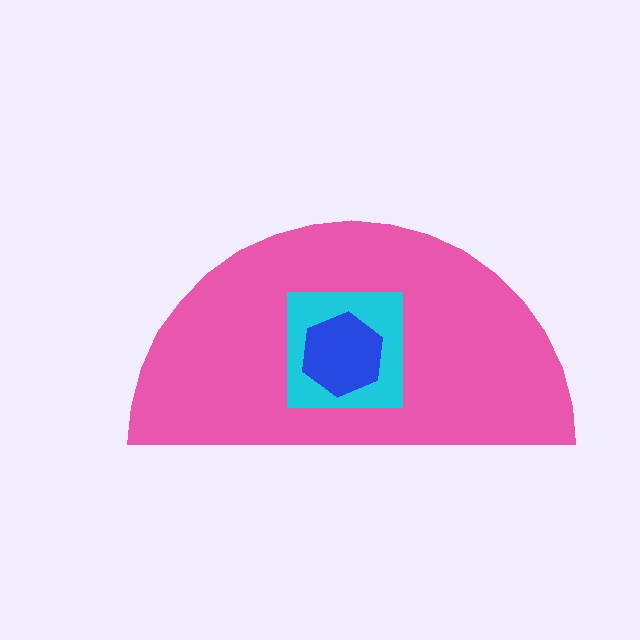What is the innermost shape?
The blue hexagon.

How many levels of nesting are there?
3.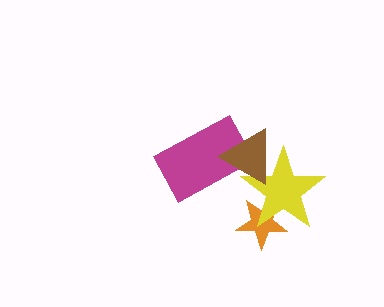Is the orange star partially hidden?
Yes, it is partially covered by another shape.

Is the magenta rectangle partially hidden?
Yes, it is partially covered by another shape.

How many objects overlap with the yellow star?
2 objects overlap with the yellow star.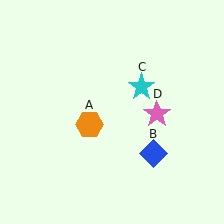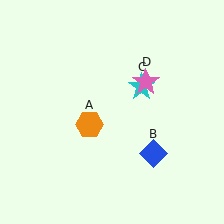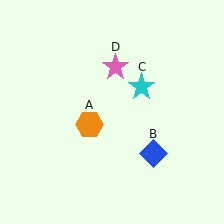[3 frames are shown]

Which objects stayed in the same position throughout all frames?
Orange hexagon (object A) and blue diamond (object B) and cyan star (object C) remained stationary.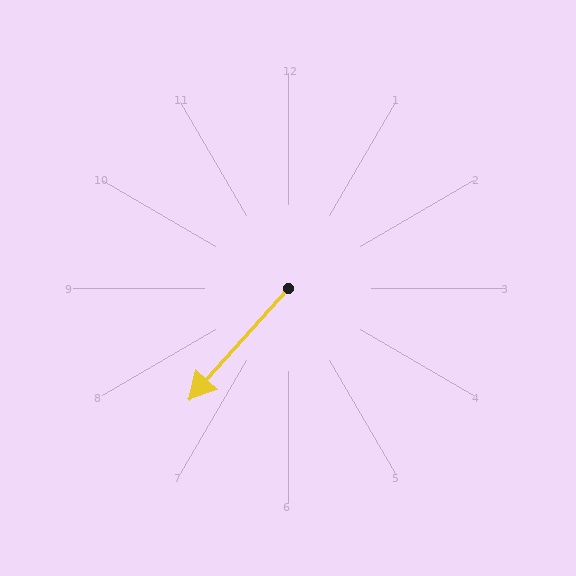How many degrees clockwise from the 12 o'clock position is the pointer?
Approximately 222 degrees.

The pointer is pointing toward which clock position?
Roughly 7 o'clock.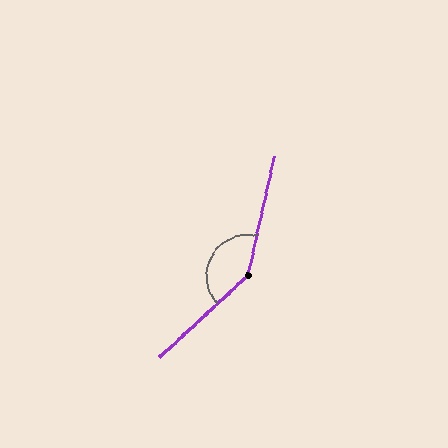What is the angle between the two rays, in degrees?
Approximately 145 degrees.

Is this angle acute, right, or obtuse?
It is obtuse.